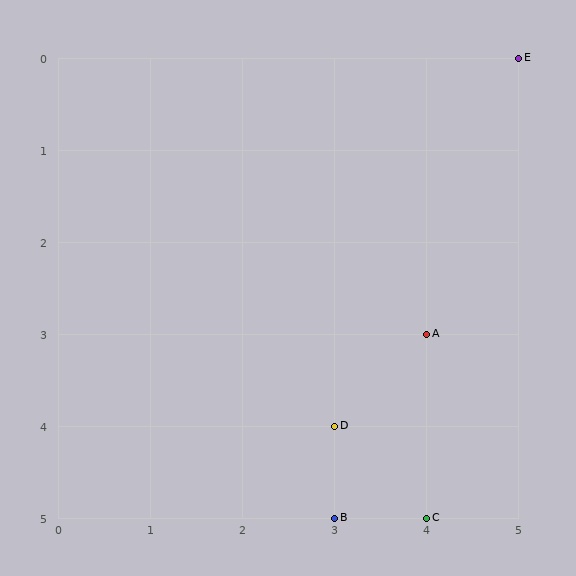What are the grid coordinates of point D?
Point D is at grid coordinates (3, 4).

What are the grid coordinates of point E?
Point E is at grid coordinates (5, 0).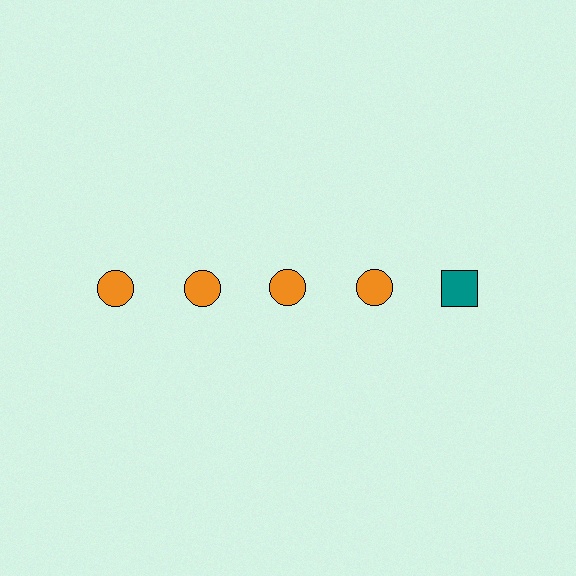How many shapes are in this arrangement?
There are 5 shapes arranged in a grid pattern.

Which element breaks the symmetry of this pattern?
The teal square in the top row, rightmost column breaks the symmetry. All other shapes are orange circles.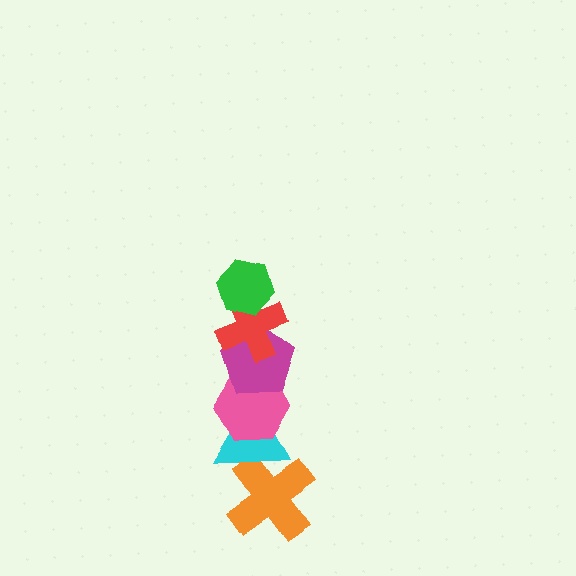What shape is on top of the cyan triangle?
The pink hexagon is on top of the cyan triangle.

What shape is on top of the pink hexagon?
The magenta pentagon is on top of the pink hexagon.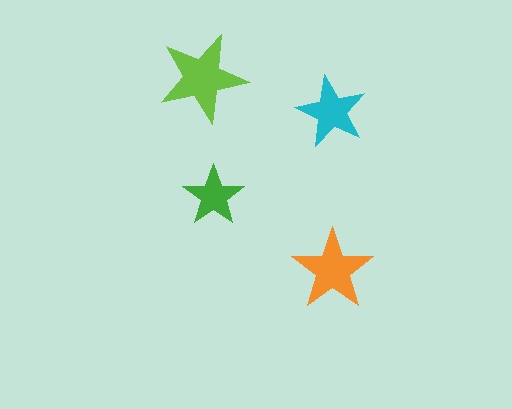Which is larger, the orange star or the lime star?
The lime one.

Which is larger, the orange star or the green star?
The orange one.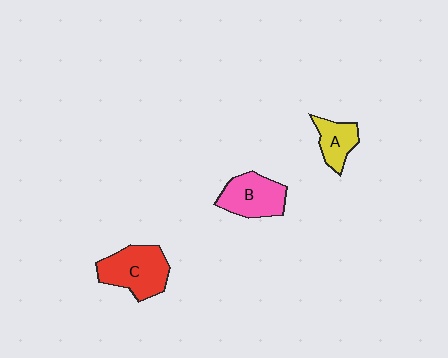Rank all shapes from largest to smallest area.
From largest to smallest: C (red), B (pink), A (yellow).